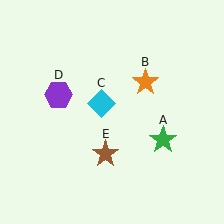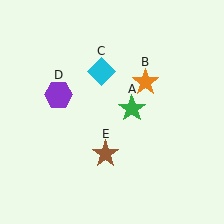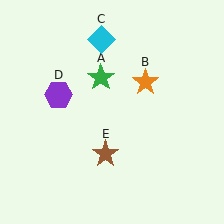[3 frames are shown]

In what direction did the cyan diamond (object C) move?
The cyan diamond (object C) moved up.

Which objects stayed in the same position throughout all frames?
Orange star (object B) and purple hexagon (object D) and brown star (object E) remained stationary.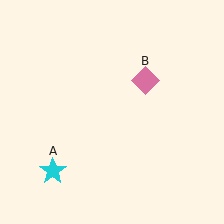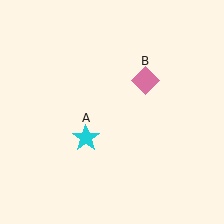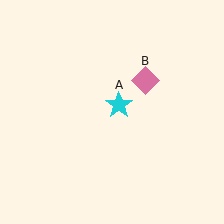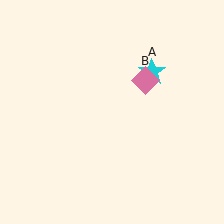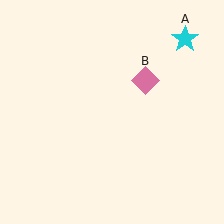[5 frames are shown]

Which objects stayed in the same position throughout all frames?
Pink diamond (object B) remained stationary.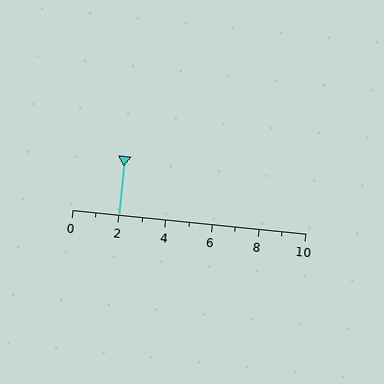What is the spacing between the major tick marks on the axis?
The major ticks are spaced 2 apart.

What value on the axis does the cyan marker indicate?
The marker indicates approximately 2.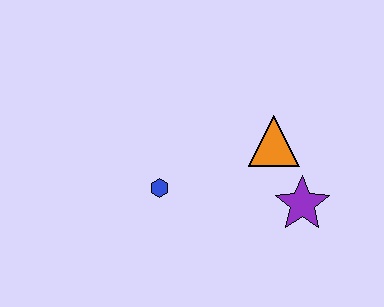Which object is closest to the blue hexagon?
The orange triangle is closest to the blue hexagon.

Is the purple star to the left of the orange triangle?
No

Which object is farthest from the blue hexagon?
The purple star is farthest from the blue hexagon.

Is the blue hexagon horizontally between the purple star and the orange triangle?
No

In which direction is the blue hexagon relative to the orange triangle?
The blue hexagon is to the left of the orange triangle.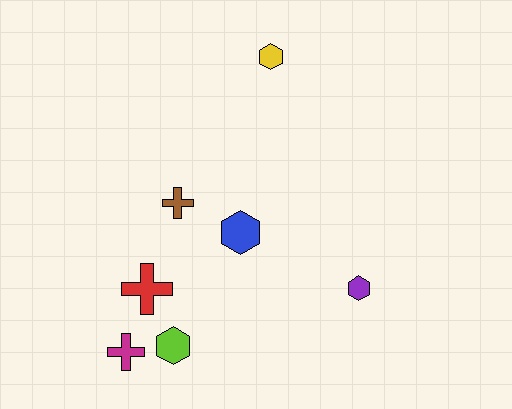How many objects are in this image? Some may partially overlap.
There are 7 objects.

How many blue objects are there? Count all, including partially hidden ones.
There is 1 blue object.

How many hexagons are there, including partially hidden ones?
There are 4 hexagons.